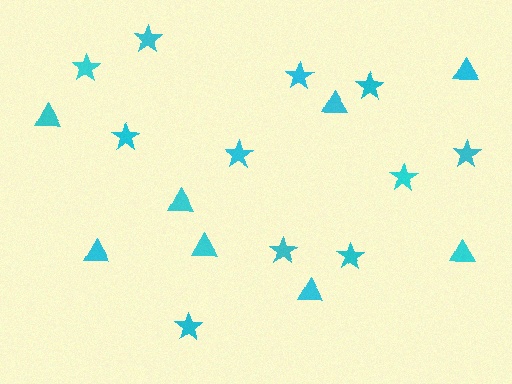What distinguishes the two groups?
There are 2 groups: one group of stars (11) and one group of triangles (8).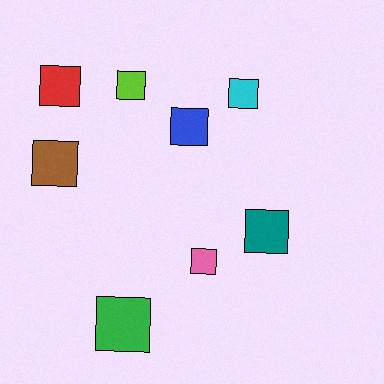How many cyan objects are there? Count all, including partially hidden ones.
There is 1 cyan object.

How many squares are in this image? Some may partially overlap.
There are 8 squares.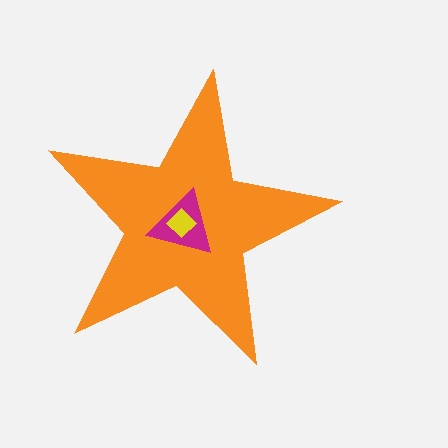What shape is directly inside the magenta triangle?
The yellow diamond.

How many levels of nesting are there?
3.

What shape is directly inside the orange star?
The magenta triangle.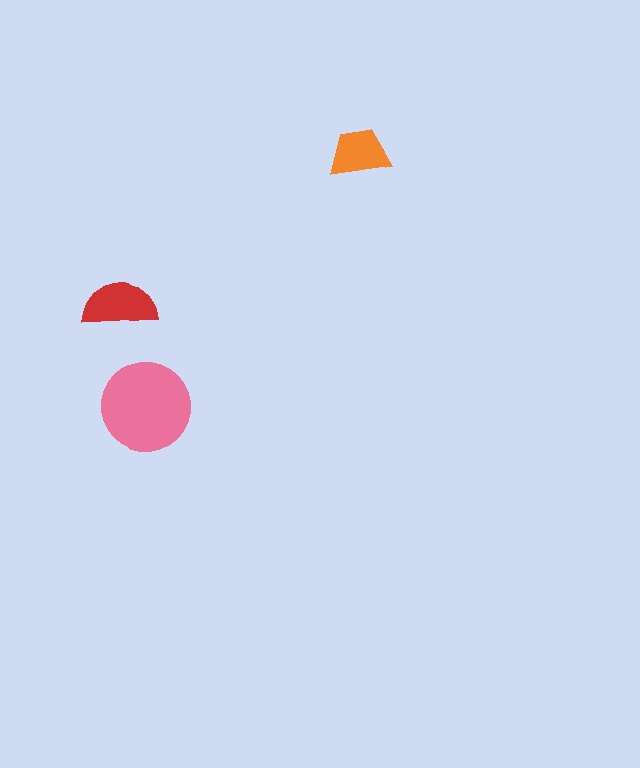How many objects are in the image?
There are 3 objects in the image.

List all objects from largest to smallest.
The pink circle, the red semicircle, the orange trapezoid.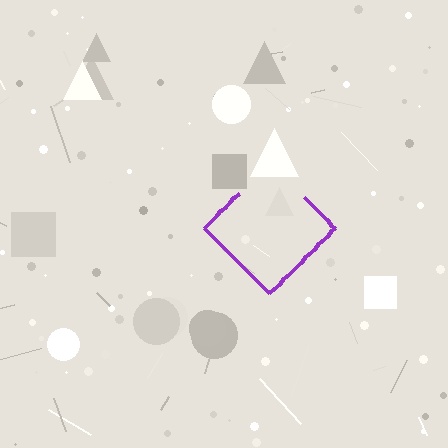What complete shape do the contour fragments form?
The contour fragments form a diamond.